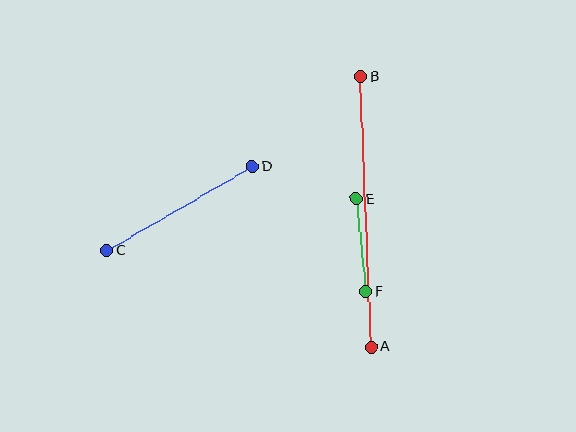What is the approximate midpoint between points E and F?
The midpoint is at approximately (361, 245) pixels.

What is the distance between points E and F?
The distance is approximately 93 pixels.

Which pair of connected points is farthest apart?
Points A and B are farthest apart.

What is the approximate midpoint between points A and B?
The midpoint is at approximately (366, 212) pixels.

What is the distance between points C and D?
The distance is approximately 168 pixels.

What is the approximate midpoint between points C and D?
The midpoint is at approximately (179, 208) pixels.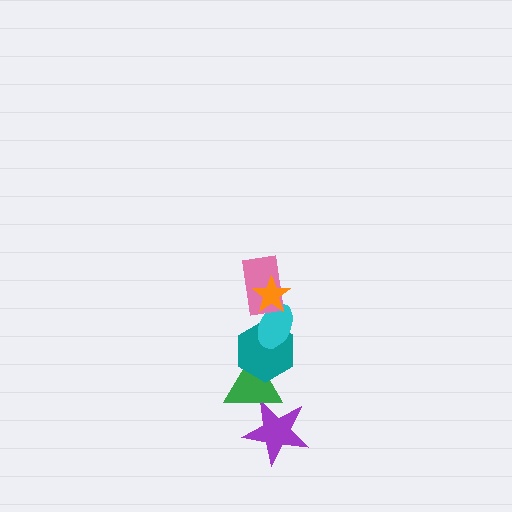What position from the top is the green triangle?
The green triangle is 5th from the top.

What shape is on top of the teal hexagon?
The cyan ellipse is on top of the teal hexagon.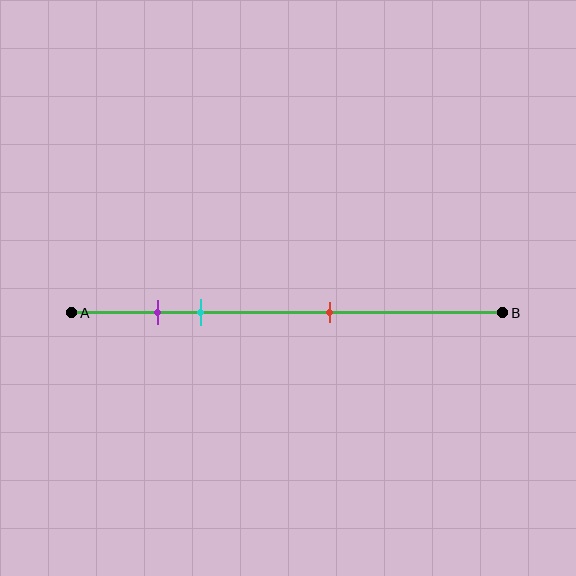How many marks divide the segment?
There are 3 marks dividing the segment.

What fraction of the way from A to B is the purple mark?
The purple mark is approximately 20% (0.2) of the way from A to B.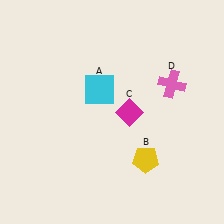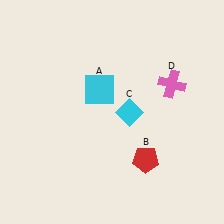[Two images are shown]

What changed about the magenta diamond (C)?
In Image 1, C is magenta. In Image 2, it changed to cyan.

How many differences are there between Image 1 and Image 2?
There are 2 differences between the two images.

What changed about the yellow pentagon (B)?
In Image 1, B is yellow. In Image 2, it changed to red.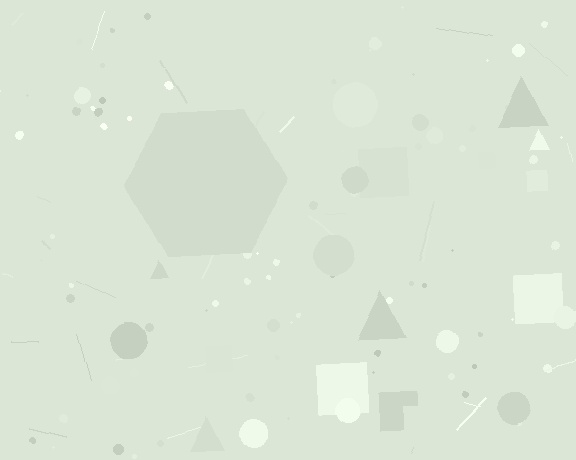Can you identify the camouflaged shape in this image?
The camouflaged shape is a hexagon.